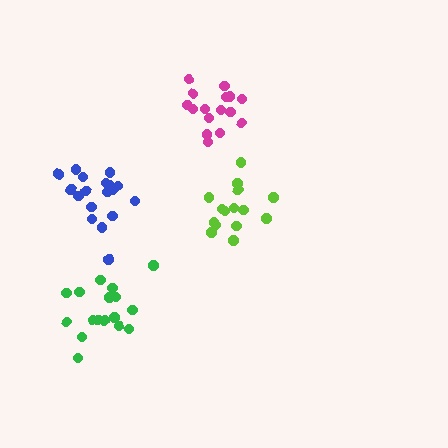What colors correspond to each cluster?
The clusters are colored: lime, green, magenta, blue.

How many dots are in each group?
Group 1: 15 dots, Group 2: 18 dots, Group 3: 17 dots, Group 4: 18 dots (68 total).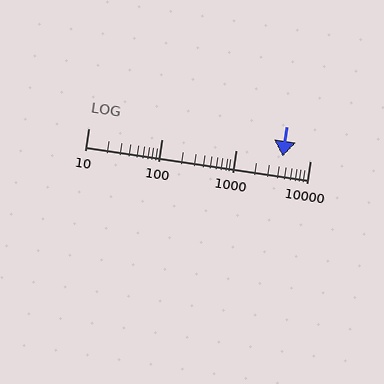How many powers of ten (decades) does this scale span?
The scale spans 3 decades, from 10 to 10000.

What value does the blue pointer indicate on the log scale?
The pointer indicates approximately 4300.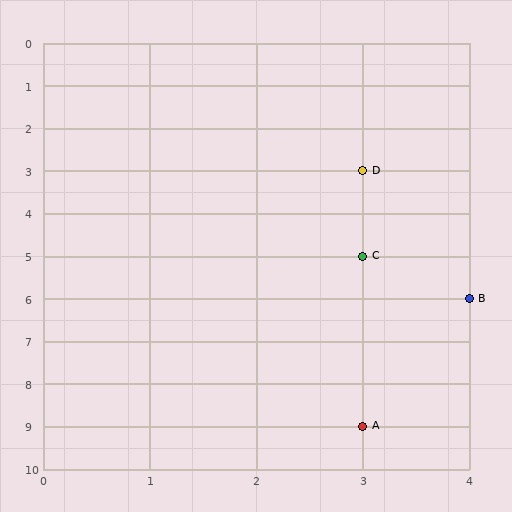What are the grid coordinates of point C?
Point C is at grid coordinates (3, 5).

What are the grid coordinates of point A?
Point A is at grid coordinates (3, 9).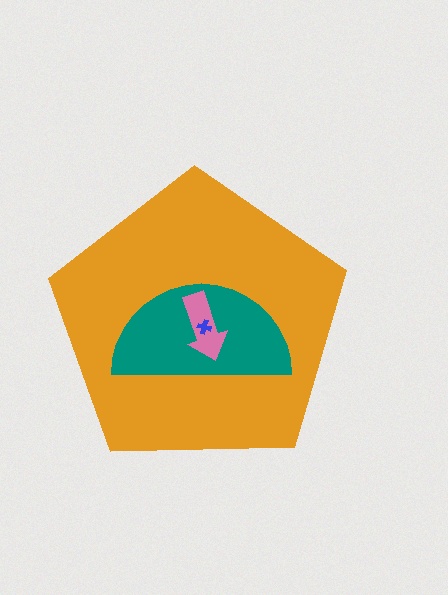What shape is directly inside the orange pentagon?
The teal semicircle.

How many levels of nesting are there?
4.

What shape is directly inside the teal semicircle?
The pink arrow.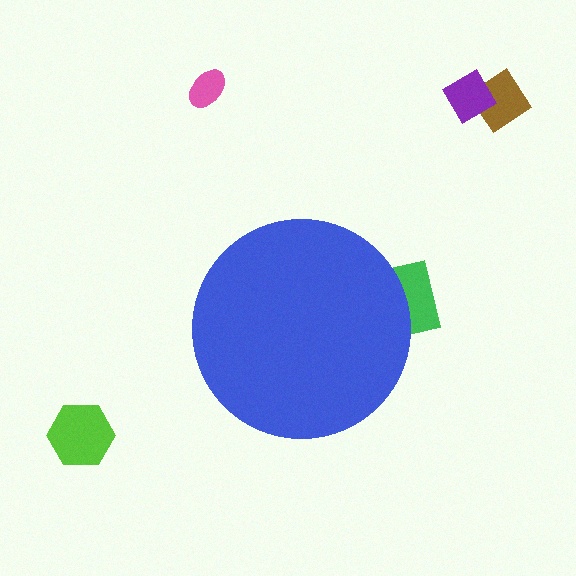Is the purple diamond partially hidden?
No, the purple diamond is fully visible.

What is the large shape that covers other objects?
A blue circle.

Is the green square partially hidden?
Yes, the green square is partially hidden behind the blue circle.